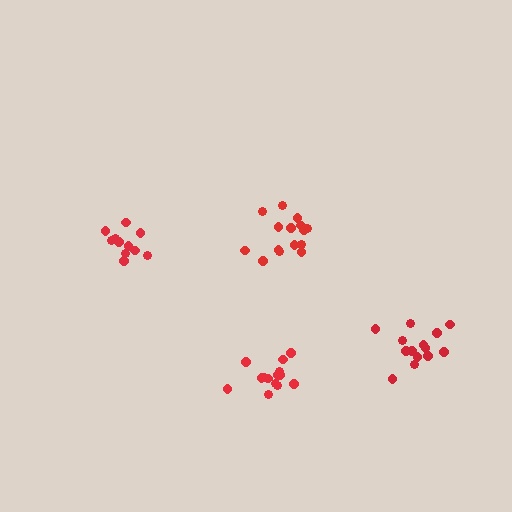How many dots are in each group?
Group 1: 14 dots, Group 2: 15 dots, Group 3: 11 dots, Group 4: 14 dots (54 total).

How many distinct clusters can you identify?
There are 4 distinct clusters.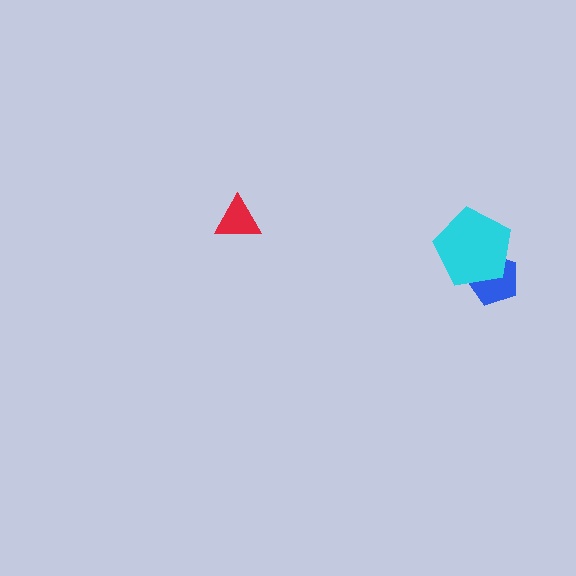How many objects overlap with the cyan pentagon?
1 object overlaps with the cyan pentagon.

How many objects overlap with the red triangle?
0 objects overlap with the red triangle.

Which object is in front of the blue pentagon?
The cyan pentagon is in front of the blue pentagon.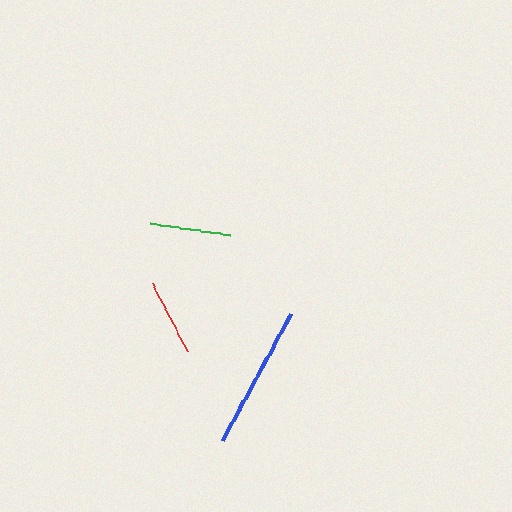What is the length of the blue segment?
The blue segment is approximately 144 pixels long.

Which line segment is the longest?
The blue line is the longest at approximately 144 pixels.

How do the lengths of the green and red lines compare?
The green and red lines are approximately the same length.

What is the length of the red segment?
The red segment is approximately 76 pixels long.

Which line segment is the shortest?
The red line is the shortest at approximately 76 pixels.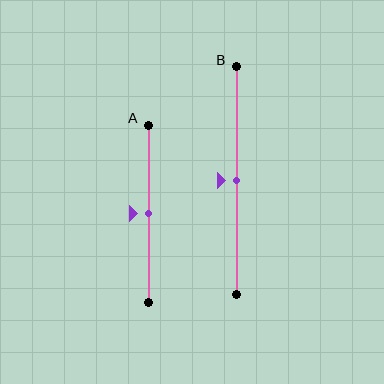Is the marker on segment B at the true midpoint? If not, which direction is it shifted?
Yes, the marker on segment B is at the true midpoint.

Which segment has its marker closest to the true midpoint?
Segment A has its marker closest to the true midpoint.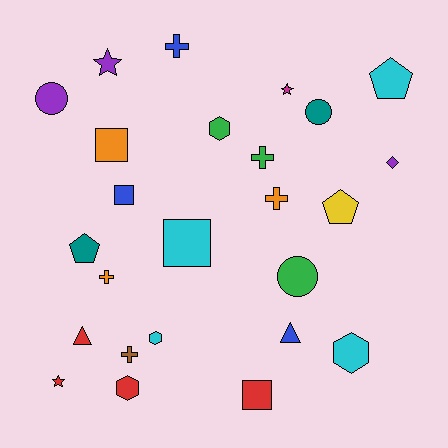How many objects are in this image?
There are 25 objects.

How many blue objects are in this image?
There are 3 blue objects.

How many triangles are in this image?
There are 2 triangles.